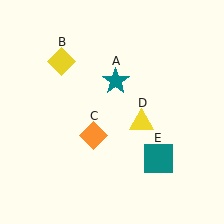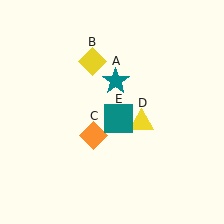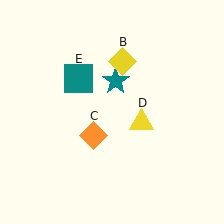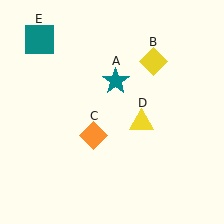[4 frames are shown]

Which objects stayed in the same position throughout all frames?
Teal star (object A) and orange diamond (object C) and yellow triangle (object D) remained stationary.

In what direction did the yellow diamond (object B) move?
The yellow diamond (object B) moved right.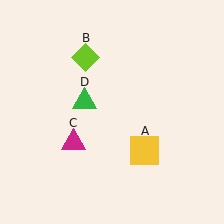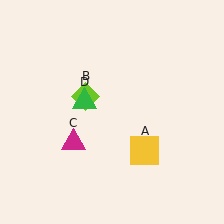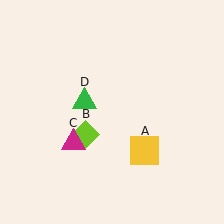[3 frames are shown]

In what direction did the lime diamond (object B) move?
The lime diamond (object B) moved down.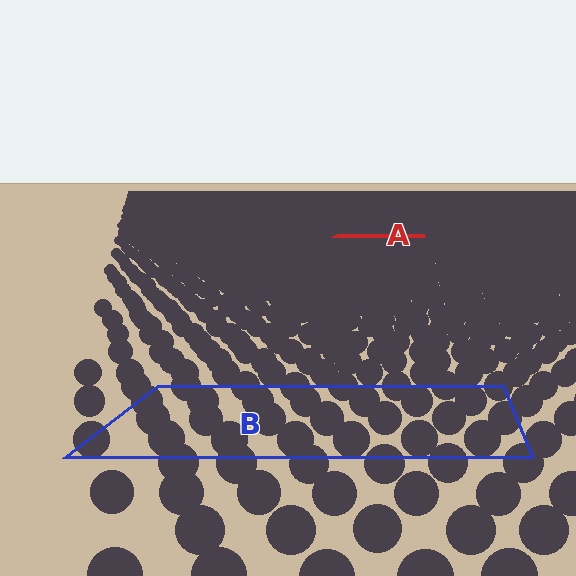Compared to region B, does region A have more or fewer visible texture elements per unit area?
Region A has more texture elements per unit area — they are packed more densely because it is farther away.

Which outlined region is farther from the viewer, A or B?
Region A is farther from the viewer — the texture elements inside it appear smaller and more densely packed.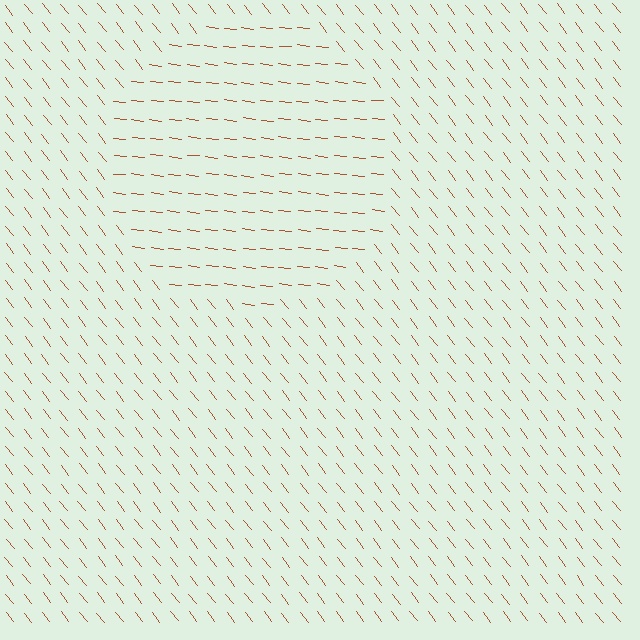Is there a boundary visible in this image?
Yes, there is a texture boundary formed by a change in line orientation.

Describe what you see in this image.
The image is filled with small brown line segments. A circle region in the image has lines oriented differently from the surrounding lines, creating a visible texture boundary.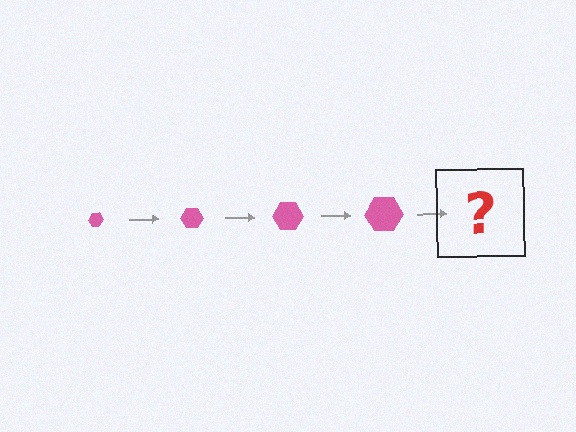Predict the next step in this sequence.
The next step is a pink hexagon, larger than the previous one.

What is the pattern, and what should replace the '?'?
The pattern is that the hexagon gets progressively larger each step. The '?' should be a pink hexagon, larger than the previous one.